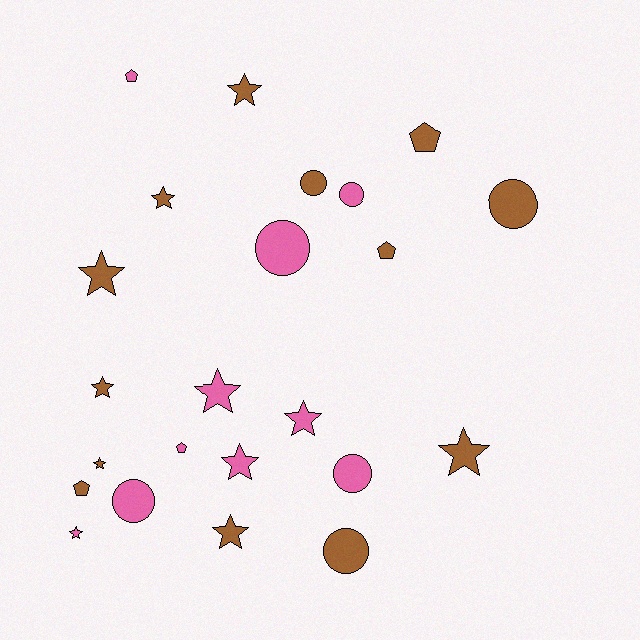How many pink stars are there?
There are 4 pink stars.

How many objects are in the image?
There are 23 objects.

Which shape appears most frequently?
Star, with 11 objects.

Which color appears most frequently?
Brown, with 13 objects.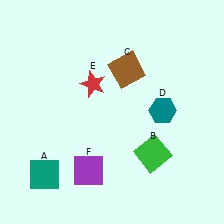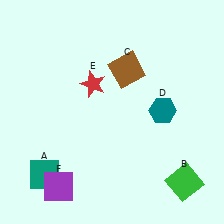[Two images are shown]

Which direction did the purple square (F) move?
The purple square (F) moved left.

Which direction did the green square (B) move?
The green square (B) moved right.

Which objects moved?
The objects that moved are: the green square (B), the purple square (F).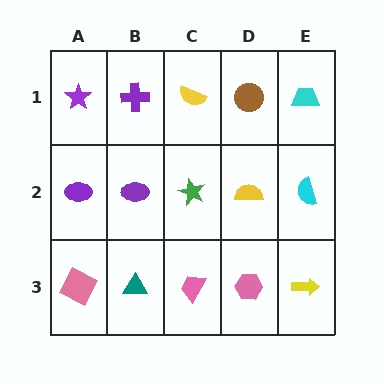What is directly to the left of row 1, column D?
A yellow semicircle.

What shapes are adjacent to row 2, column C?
A yellow semicircle (row 1, column C), a pink trapezoid (row 3, column C), a purple ellipse (row 2, column B), a yellow semicircle (row 2, column D).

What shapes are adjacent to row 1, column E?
A cyan semicircle (row 2, column E), a brown circle (row 1, column D).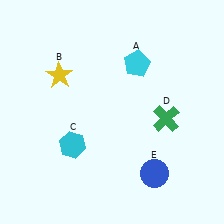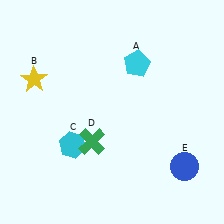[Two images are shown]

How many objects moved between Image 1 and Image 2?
3 objects moved between the two images.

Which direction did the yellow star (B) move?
The yellow star (B) moved left.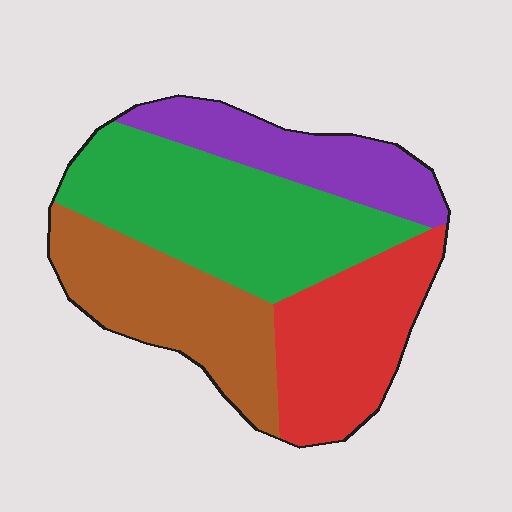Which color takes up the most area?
Green, at roughly 35%.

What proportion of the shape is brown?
Brown takes up between a sixth and a third of the shape.